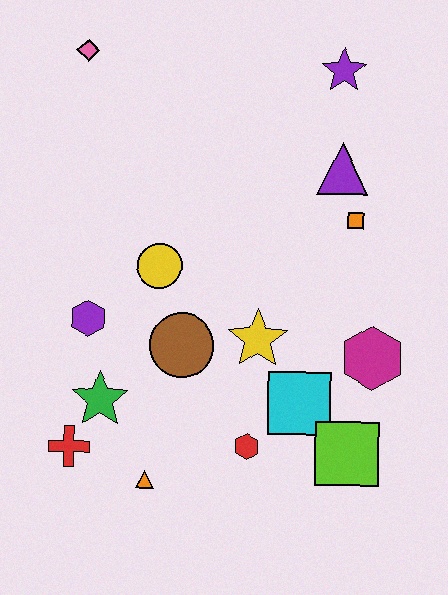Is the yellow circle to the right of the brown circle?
No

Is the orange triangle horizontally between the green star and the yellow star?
Yes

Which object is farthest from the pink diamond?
The lime square is farthest from the pink diamond.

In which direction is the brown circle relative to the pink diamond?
The brown circle is below the pink diamond.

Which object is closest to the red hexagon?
The cyan square is closest to the red hexagon.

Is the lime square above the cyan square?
No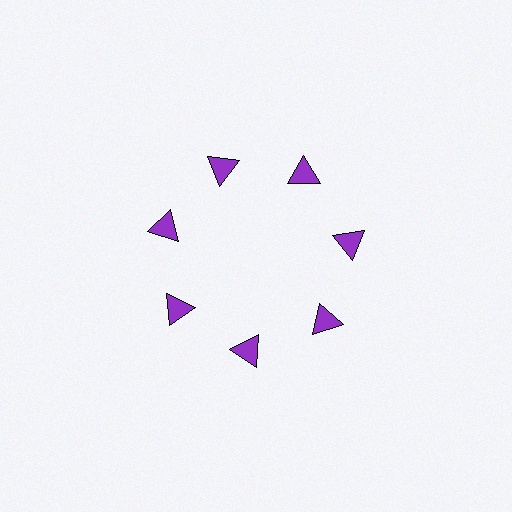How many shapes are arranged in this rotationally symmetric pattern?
There are 7 shapes, arranged in 7 groups of 1.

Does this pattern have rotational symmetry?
Yes, this pattern has 7-fold rotational symmetry. It looks the same after rotating 51 degrees around the center.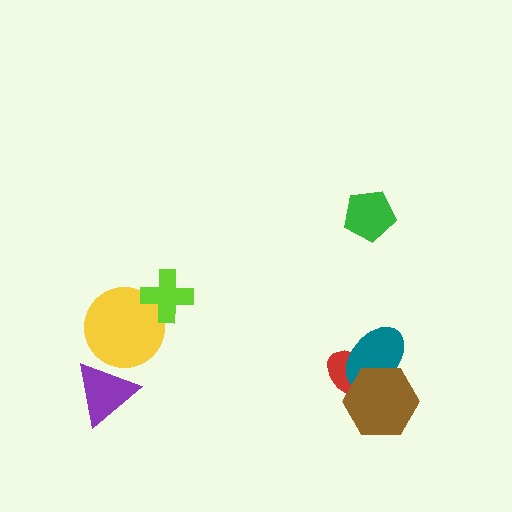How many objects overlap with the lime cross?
1 object overlaps with the lime cross.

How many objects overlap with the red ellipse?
2 objects overlap with the red ellipse.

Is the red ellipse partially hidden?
Yes, it is partially covered by another shape.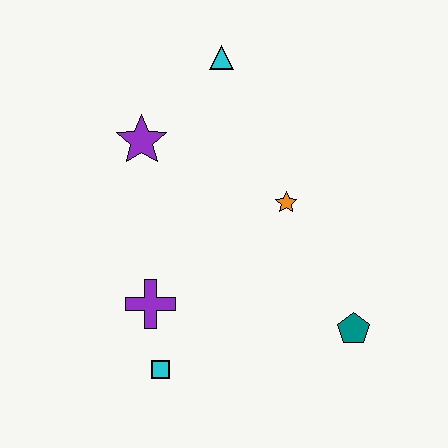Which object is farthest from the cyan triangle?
The cyan square is farthest from the cyan triangle.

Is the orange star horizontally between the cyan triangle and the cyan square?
No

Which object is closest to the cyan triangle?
The purple star is closest to the cyan triangle.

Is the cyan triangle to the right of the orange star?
No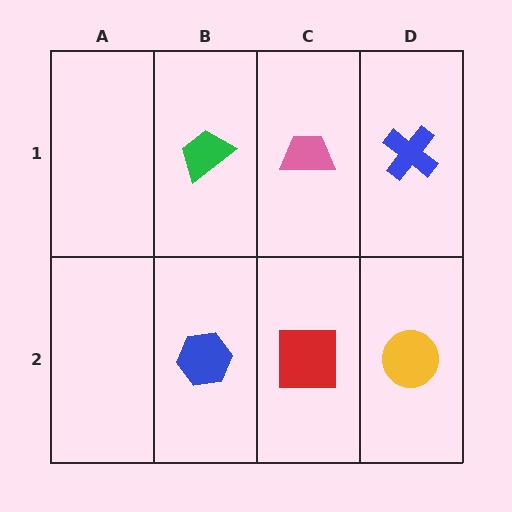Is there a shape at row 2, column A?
No, that cell is empty.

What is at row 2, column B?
A blue hexagon.